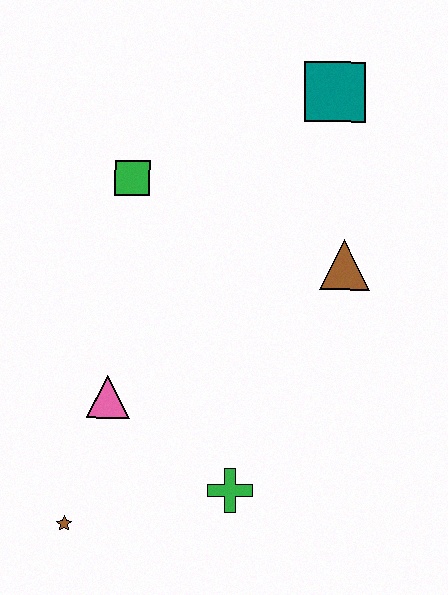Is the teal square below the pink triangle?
No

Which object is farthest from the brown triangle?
The brown star is farthest from the brown triangle.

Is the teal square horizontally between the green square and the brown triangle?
Yes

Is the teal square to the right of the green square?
Yes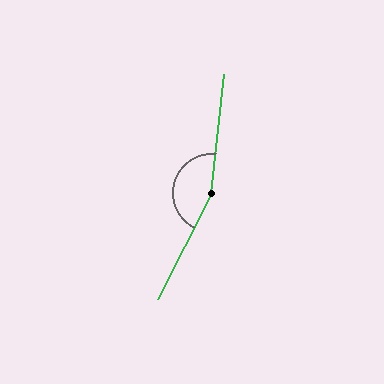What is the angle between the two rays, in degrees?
Approximately 159 degrees.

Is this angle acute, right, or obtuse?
It is obtuse.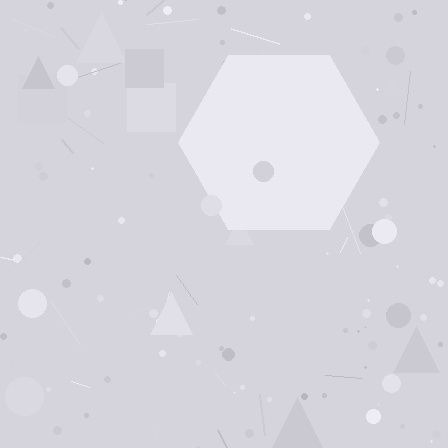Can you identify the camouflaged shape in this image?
The camouflaged shape is a hexagon.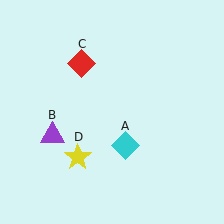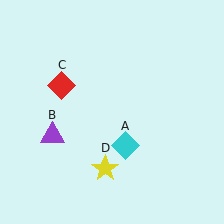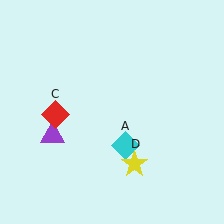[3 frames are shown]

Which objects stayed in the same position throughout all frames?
Cyan diamond (object A) and purple triangle (object B) remained stationary.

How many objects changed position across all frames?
2 objects changed position: red diamond (object C), yellow star (object D).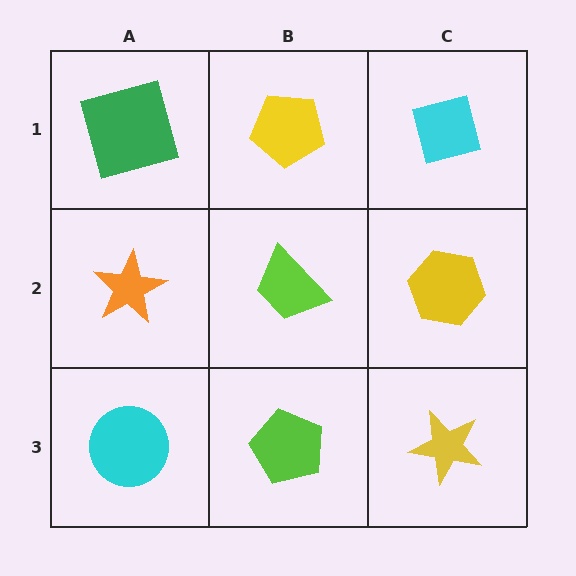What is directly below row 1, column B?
A lime trapezoid.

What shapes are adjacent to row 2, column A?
A green square (row 1, column A), a cyan circle (row 3, column A), a lime trapezoid (row 2, column B).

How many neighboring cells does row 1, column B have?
3.